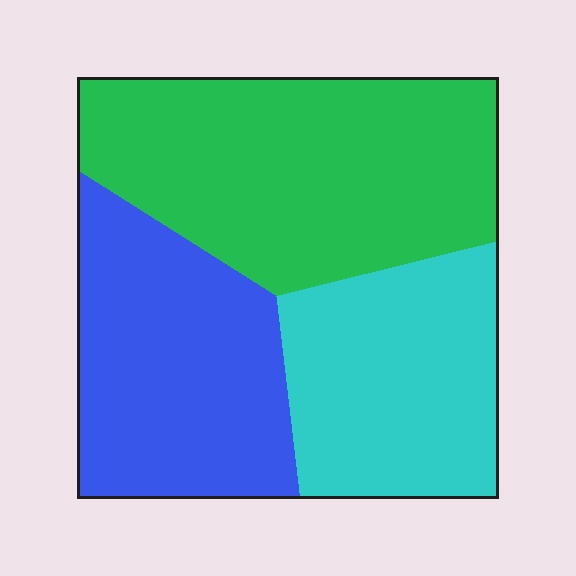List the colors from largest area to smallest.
From largest to smallest: green, blue, cyan.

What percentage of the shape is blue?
Blue covers roughly 30% of the shape.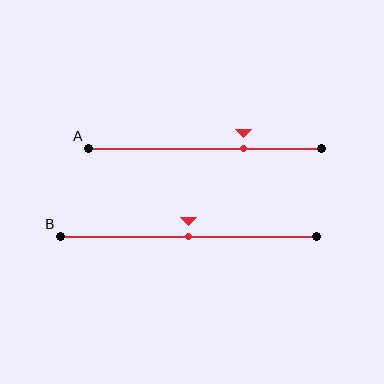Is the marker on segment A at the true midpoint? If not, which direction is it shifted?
No, the marker on segment A is shifted to the right by about 17% of the segment length.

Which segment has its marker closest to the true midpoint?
Segment B has its marker closest to the true midpoint.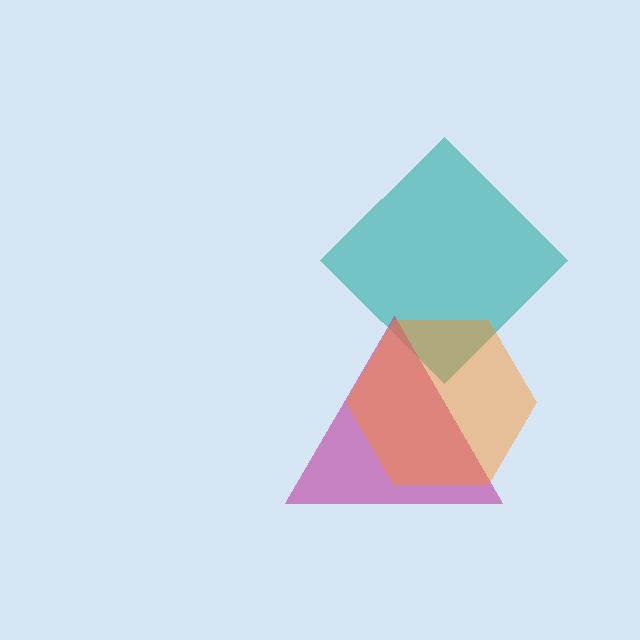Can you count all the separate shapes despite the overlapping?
Yes, there are 3 separate shapes.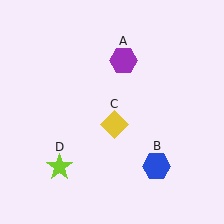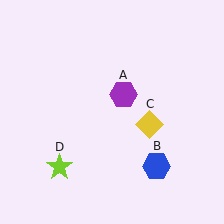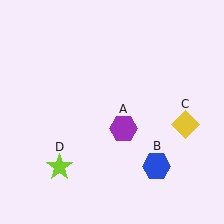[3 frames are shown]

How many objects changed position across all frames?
2 objects changed position: purple hexagon (object A), yellow diamond (object C).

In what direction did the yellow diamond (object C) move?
The yellow diamond (object C) moved right.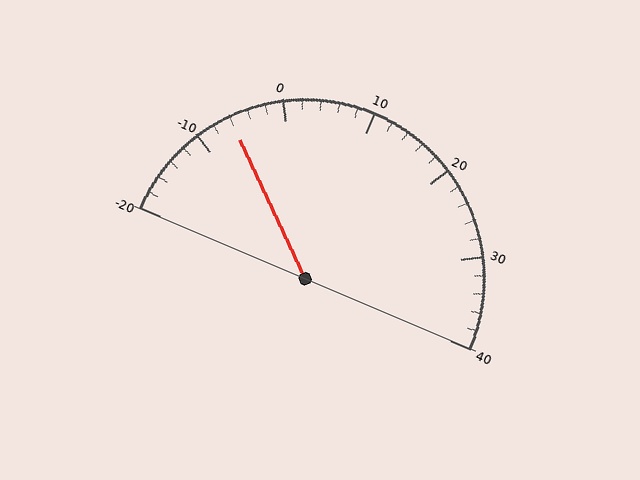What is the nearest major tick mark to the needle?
The nearest major tick mark is -10.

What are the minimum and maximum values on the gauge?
The gauge ranges from -20 to 40.